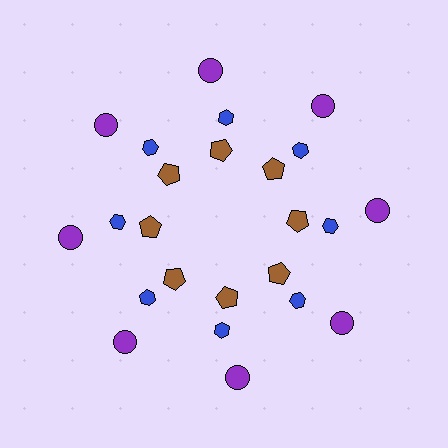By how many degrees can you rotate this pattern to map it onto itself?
The pattern maps onto itself every 45 degrees of rotation.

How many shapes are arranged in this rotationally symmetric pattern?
There are 24 shapes, arranged in 8 groups of 3.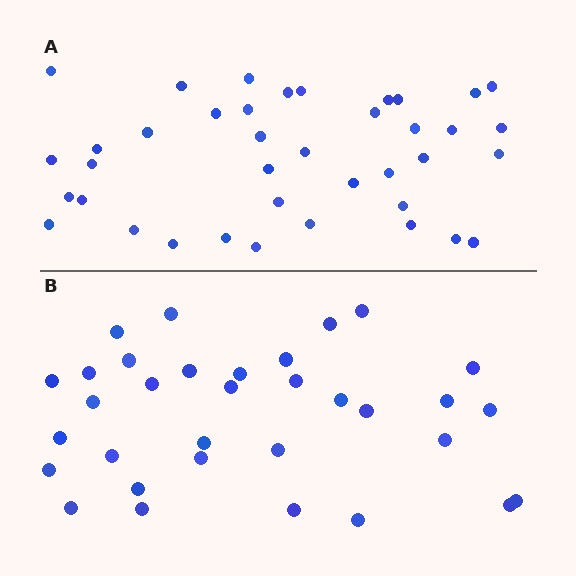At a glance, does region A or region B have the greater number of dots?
Region A (the top region) has more dots.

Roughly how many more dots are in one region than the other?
Region A has about 6 more dots than region B.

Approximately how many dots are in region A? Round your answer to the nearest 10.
About 40 dots. (The exact count is 39, which rounds to 40.)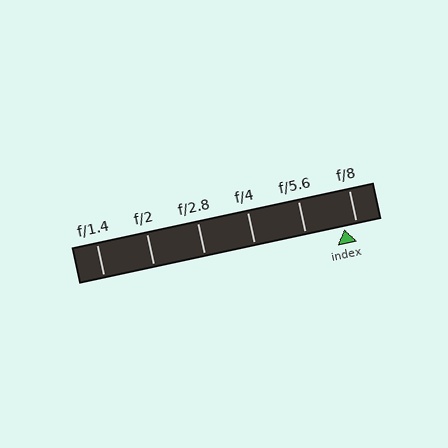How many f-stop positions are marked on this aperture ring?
There are 6 f-stop positions marked.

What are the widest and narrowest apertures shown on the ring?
The widest aperture shown is f/1.4 and the narrowest is f/8.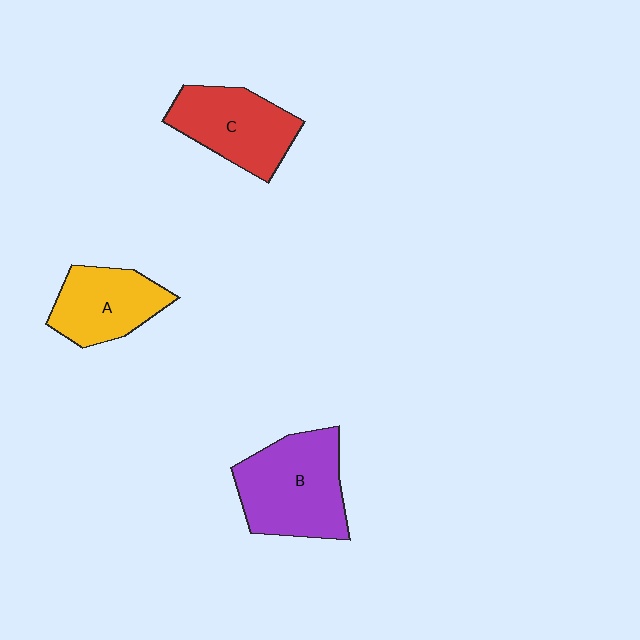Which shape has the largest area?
Shape B (purple).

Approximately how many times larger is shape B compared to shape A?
Approximately 1.4 times.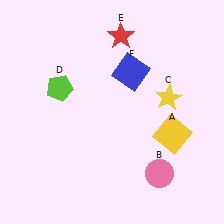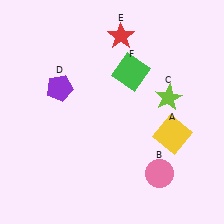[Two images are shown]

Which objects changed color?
C changed from yellow to lime. D changed from lime to purple. F changed from blue to green.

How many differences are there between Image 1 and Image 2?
There are 3 differences between the two images.